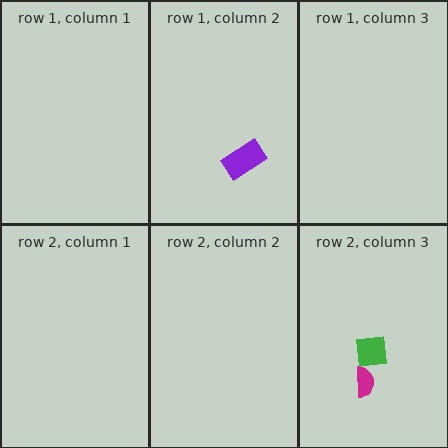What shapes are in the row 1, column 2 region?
The purple rectangle.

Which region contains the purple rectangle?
The row 1, column 2 region.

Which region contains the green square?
The row 2, column 3 region.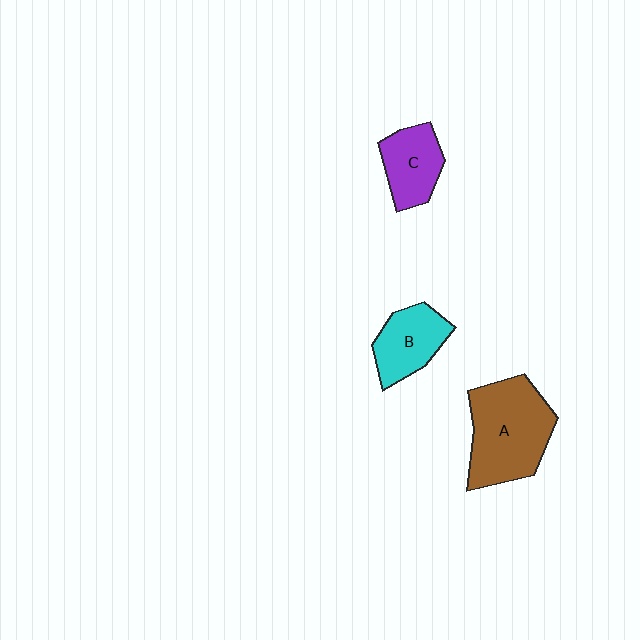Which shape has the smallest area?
Shape C (purple).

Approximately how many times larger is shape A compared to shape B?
Approximately 1.8 times.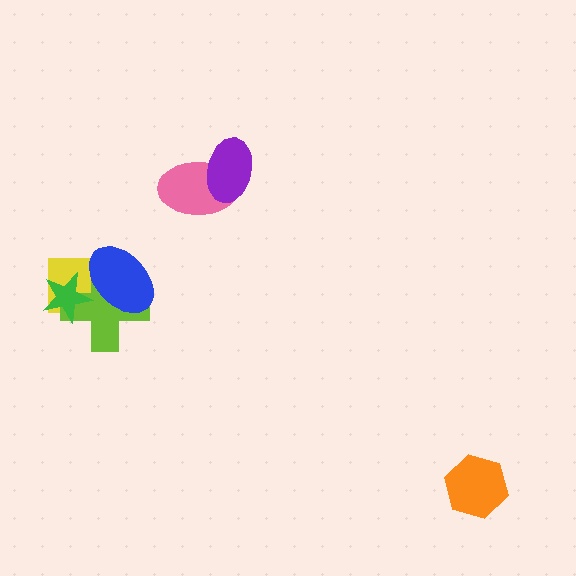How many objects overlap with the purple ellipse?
1 object overlaps with the purple ellipse.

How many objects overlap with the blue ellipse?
3 objects overlap with the blue ellipse.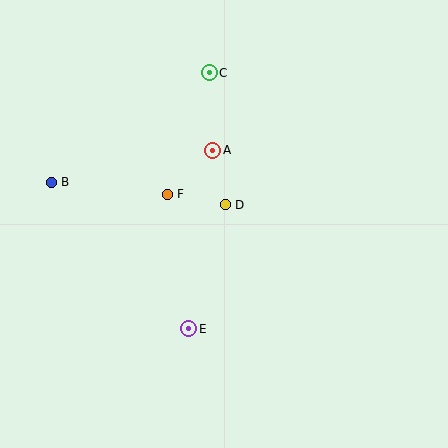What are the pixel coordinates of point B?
Point B is at (51, 182).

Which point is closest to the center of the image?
Point D at (225, 205) is closest to the center.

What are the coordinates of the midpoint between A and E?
The midpoint between A and E is at (201, 239).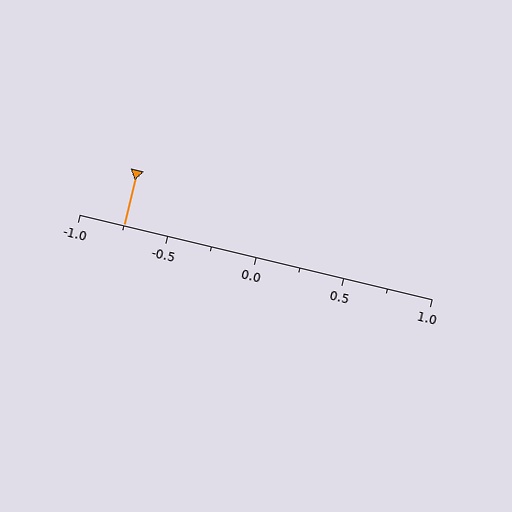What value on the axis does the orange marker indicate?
The marker indicates approximately -0.75.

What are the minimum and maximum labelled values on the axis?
The axis runs from -1.0 to 1.0.